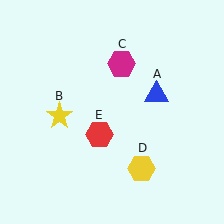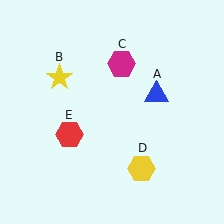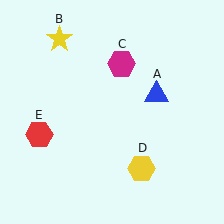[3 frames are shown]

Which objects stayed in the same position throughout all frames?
Blue triangle (object A) and magenta hexagon (object C) and yellow hexagon (object D) remained stationary.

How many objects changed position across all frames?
2 objects changed position: yellow star (object B), red hexagon (object E).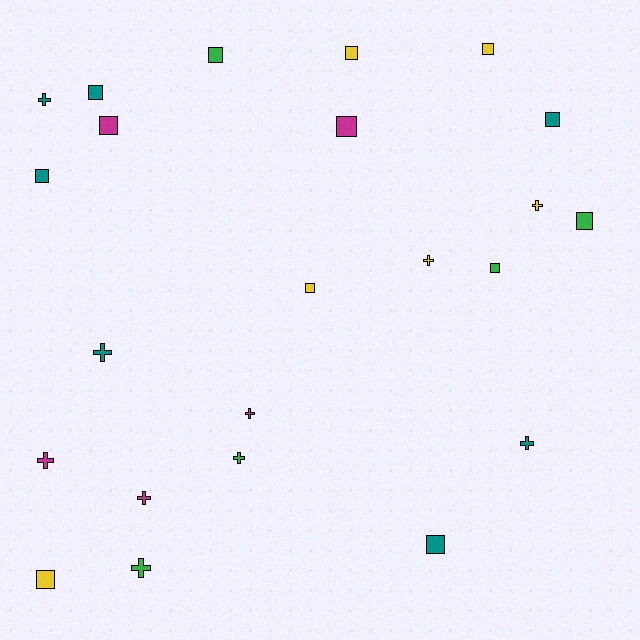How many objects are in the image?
There are 23 objects.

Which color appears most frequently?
Teal, with 7 objects.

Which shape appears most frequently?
Square, with 13 objects.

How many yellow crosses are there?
There are 2 yellow crosses.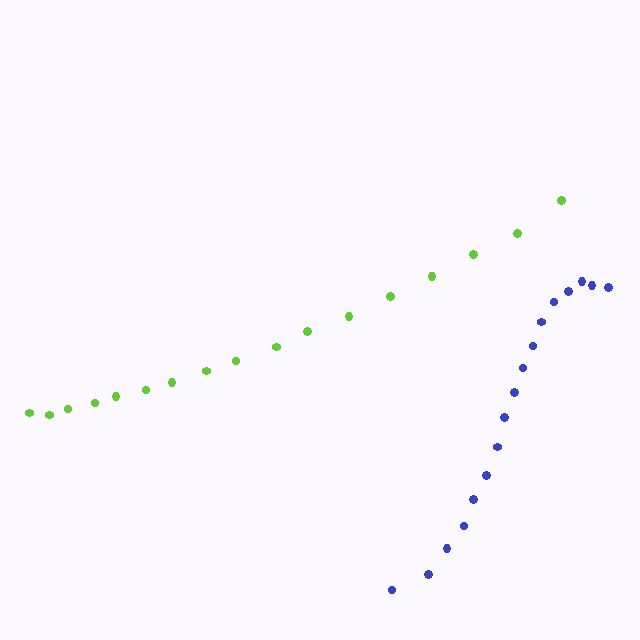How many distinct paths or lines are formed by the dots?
There are 2 distinct paths.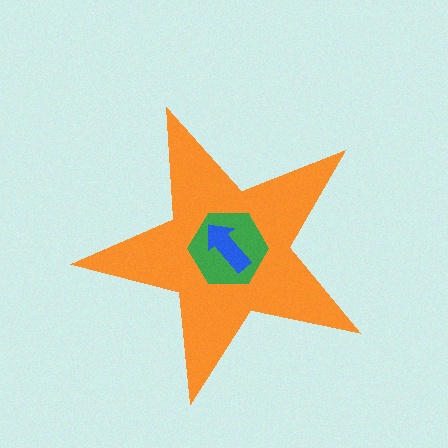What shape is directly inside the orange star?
The green hexagon.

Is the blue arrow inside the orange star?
Yes.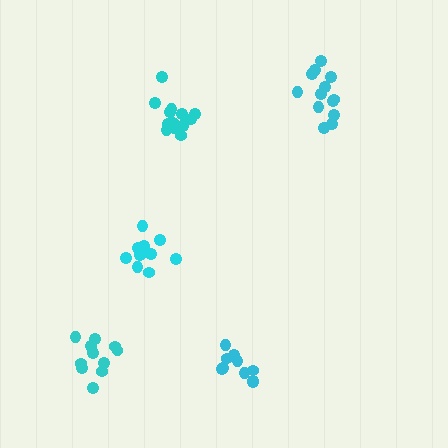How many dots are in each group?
Group 1: 13 dots, Group 2: 10 dots, Group 3: 14 dots, Group 4: 11 dots, Group 5: 11 dots (59 total).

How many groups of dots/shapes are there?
There are 5 groups.